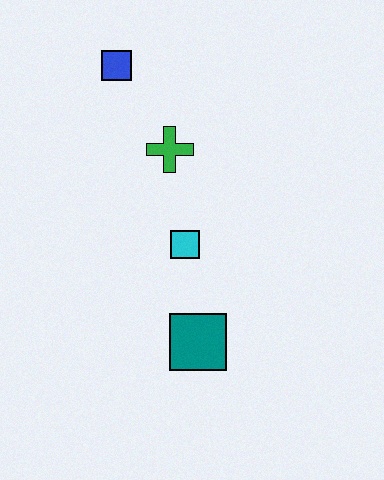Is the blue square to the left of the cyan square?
Yes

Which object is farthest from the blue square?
The teal square is farthest from the blue square.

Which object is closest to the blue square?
The green cross is closest to the blue square.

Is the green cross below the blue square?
Yes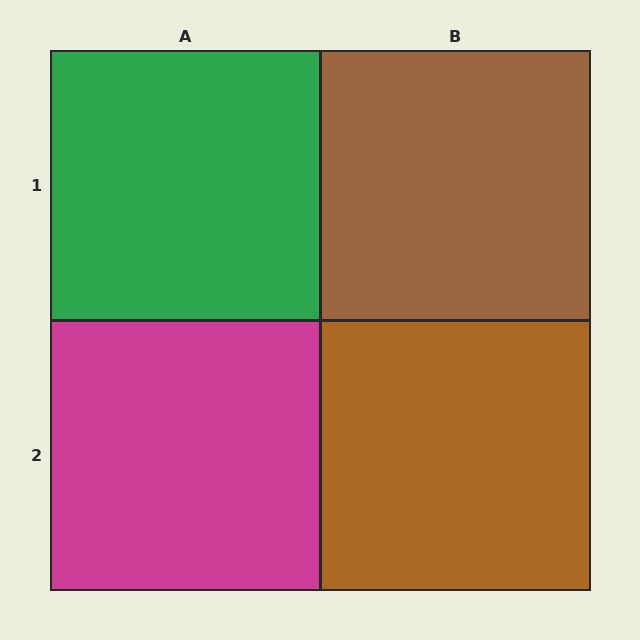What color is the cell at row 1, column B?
Brown.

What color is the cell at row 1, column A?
Green.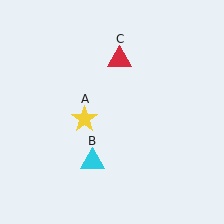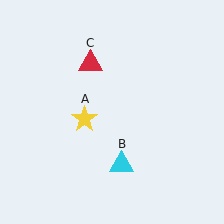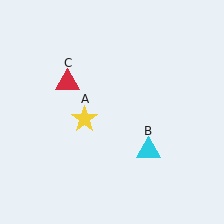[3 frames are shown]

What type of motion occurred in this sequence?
The cyan triangle (object B), red triangle (object C) rotated counterclockwise around the center of the scene.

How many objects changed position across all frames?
2 objects changed position: cyan triangle (object B), red triangle (object C).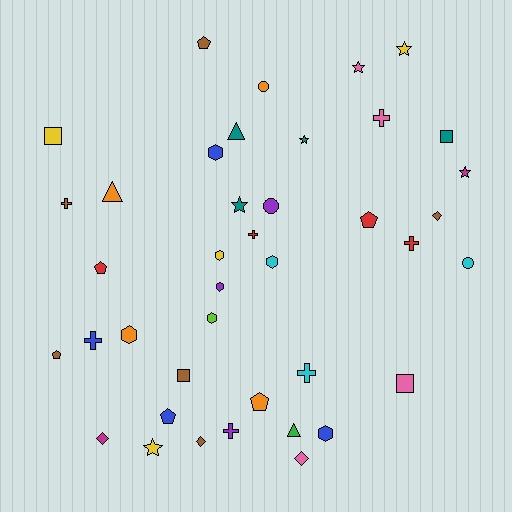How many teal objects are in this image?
There are 4 teal objects.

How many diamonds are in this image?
There are 4 diamonds.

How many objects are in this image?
There are 40 objects.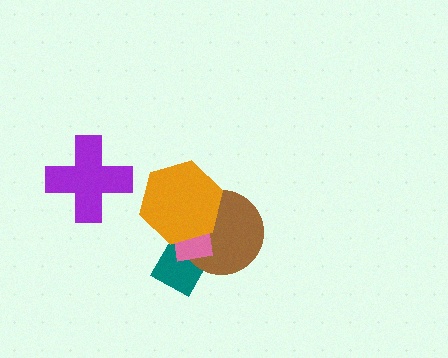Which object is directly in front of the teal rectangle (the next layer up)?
The brown circle is directly in front of the teal rectangle.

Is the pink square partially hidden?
Yes, it is partially covered by another shape.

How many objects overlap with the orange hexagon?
3 objects overlap with the orange hexagon.